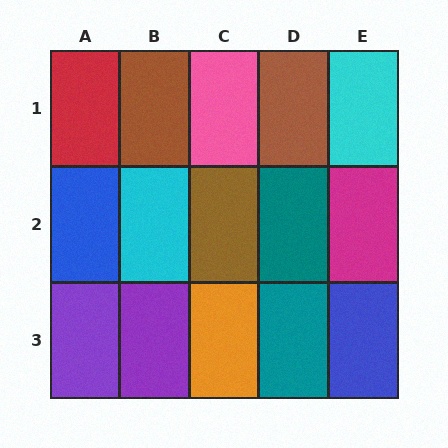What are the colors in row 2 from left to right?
Blue, cyan, brown, teal, magenta.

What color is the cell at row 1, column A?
Red.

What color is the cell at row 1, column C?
Pink.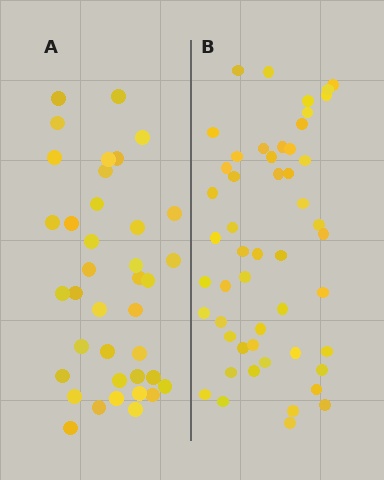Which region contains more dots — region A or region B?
Region B (the right region) has more dots.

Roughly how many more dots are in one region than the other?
Region B has approximately 15 more dots than region A.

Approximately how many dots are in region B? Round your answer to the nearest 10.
About 50 dots. (The exact count is 51, which rounds to 50.)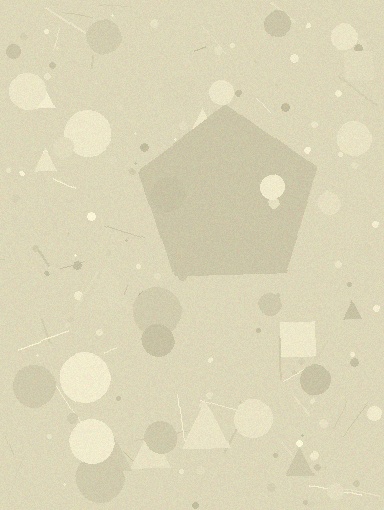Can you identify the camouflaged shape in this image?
The camouflaged shape is a pentagon.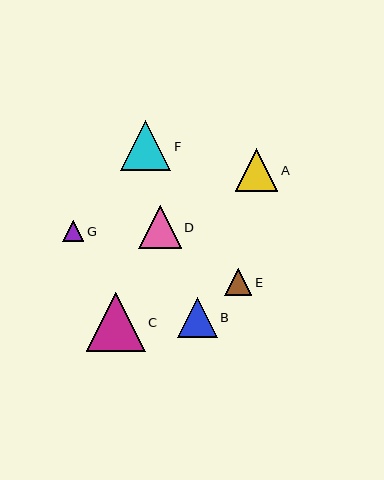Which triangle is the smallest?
Triangle G is the smallest with a size of approximately 21 pixels.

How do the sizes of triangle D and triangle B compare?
Triangle D and triangle B are approximately the same size.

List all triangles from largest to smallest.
From largest to smallest: C, F, D, A, B, E, G.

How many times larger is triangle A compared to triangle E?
Triangle A is approximately 1.6 times the size of triangle E.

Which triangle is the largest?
Triangle C is the largest with a size of approximately 58 pixels.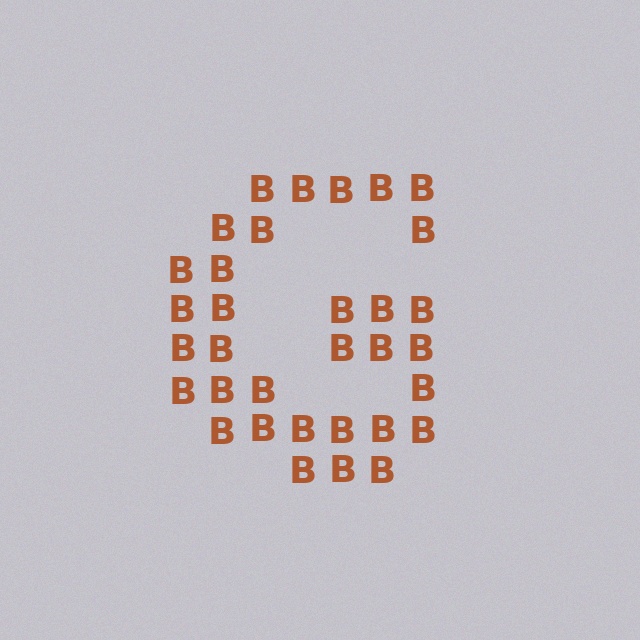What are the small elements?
The small elements are letter B's.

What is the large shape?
The large shape is the letter G.